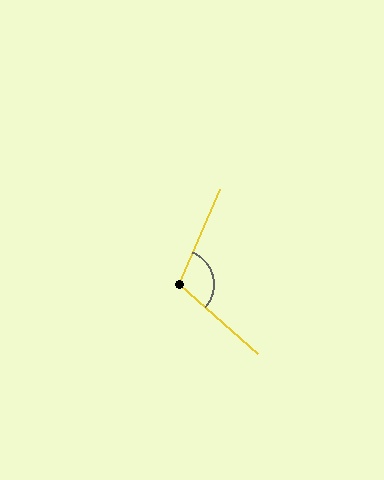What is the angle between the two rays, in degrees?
Approximately 108 degrees.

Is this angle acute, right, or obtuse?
It is obtuse.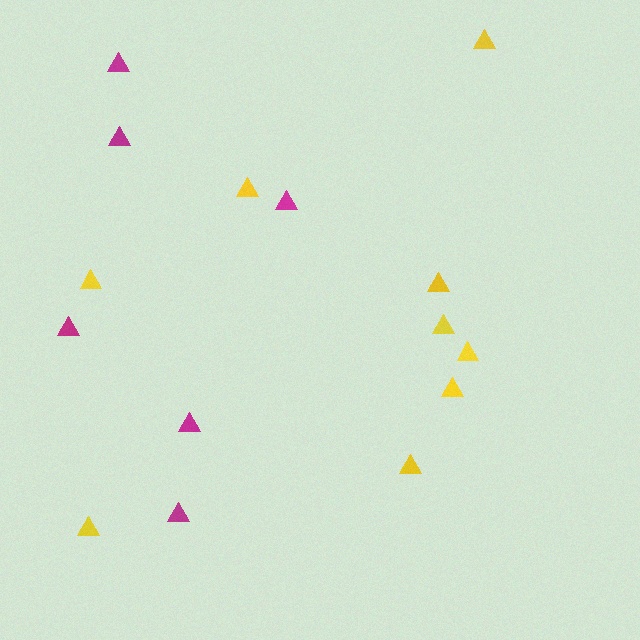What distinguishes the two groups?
There are 2 groups: one group of magenta triangles (6) and one group of yellow triangles (9).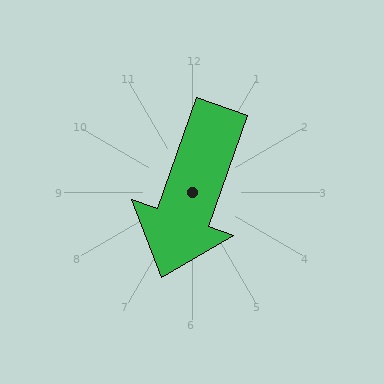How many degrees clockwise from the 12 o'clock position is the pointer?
Approximately 200 degrees.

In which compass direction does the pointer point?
South.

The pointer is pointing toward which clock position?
Roughly 7 o'clock.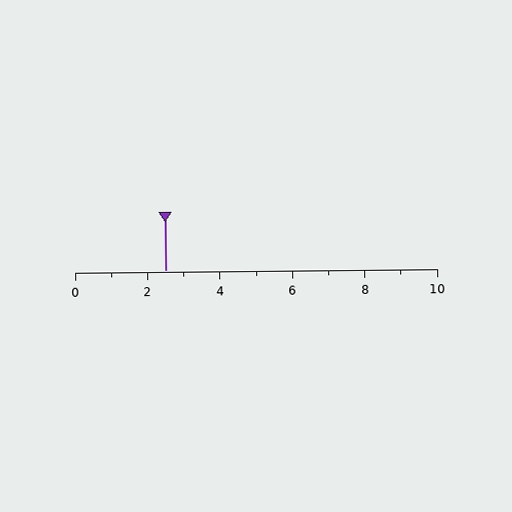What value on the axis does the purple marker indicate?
The marker indicates approximately 2.5.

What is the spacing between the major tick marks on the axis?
The major ticks are spaced 2 apart.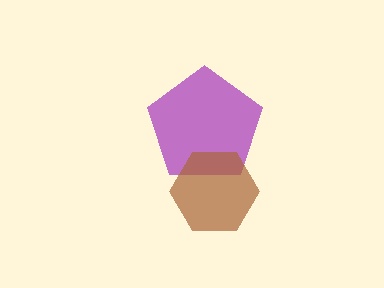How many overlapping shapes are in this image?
There are 2 overlapping shapes in the image.